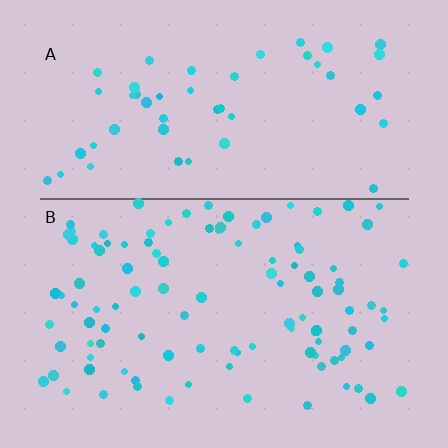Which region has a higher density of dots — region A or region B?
B (the bottom).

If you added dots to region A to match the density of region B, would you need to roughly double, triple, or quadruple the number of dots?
Approximately double.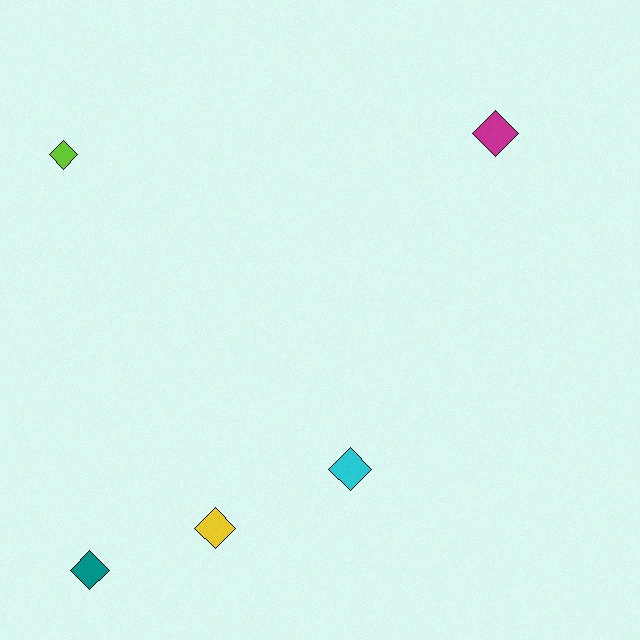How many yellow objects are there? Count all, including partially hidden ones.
There is 1 yellow object.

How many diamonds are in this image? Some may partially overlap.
There are 5 diamonds.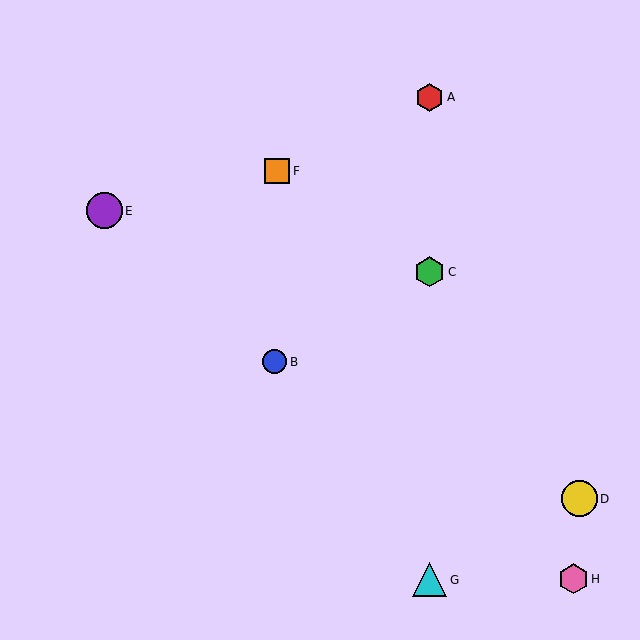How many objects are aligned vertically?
3 objects (A, C, G) are aligned vertically.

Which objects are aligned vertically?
Objects A, C, G are aligned vertically.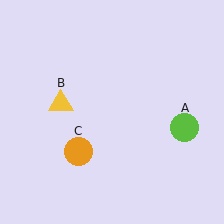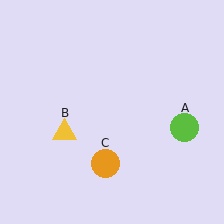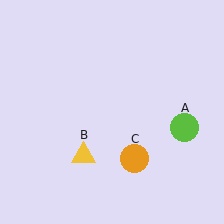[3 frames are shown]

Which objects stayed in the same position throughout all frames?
Lime circle (object A) remained stationary.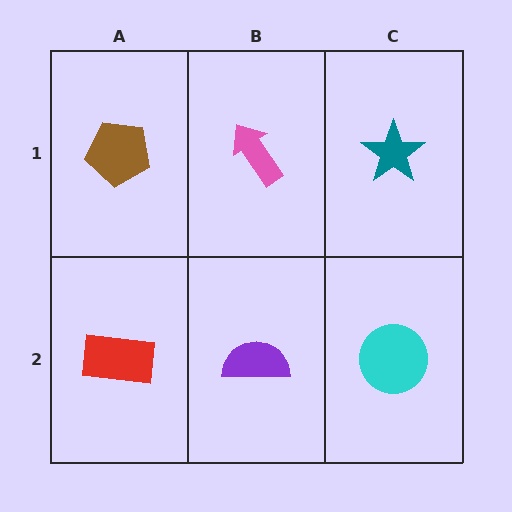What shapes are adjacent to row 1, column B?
A purple semicircle (row 2, column B), a brown pentagon (row 1, column A), a teal star (row 1, column C).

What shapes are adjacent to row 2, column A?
A brown pentagon (row 1, column A), a purple semicircle (row 2, column B).